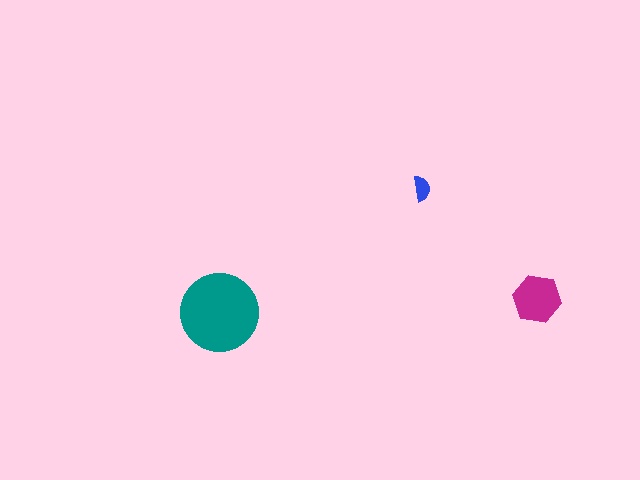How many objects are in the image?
There are 3 objects in the image.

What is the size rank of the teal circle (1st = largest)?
1st.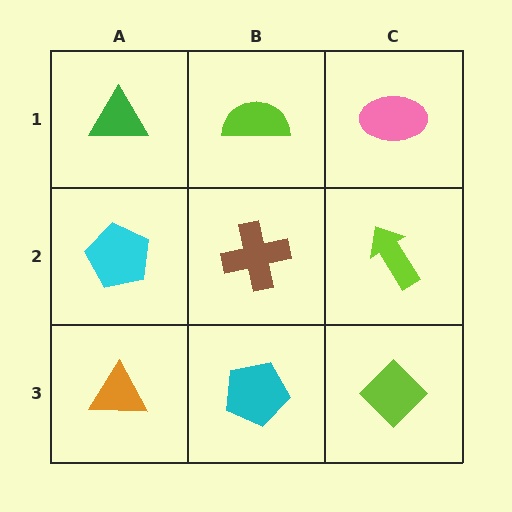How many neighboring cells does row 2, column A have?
3.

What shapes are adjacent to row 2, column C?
A pink ellipse (row 1, column C), a lime diamond (row 3, column C), a brown cross (row 2, column B).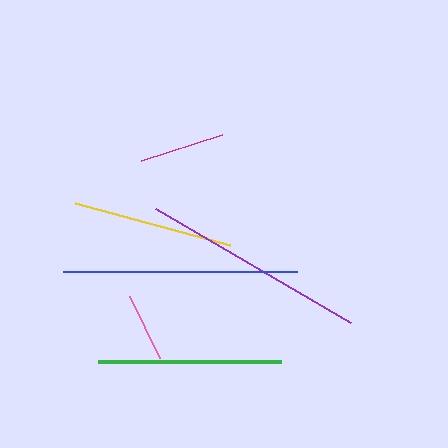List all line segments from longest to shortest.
From longest to shortest: blue, purple, green, yellow, magenta, pink.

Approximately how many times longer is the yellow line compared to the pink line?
The yellow line is approximately 2.3 times the length of the pink line.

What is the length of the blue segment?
The blue segment is approximately 234 pixels long.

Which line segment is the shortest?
The pink line is the shortest at approximately 69 pixels.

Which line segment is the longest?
The blue line is the longest at approximately 234 pixels.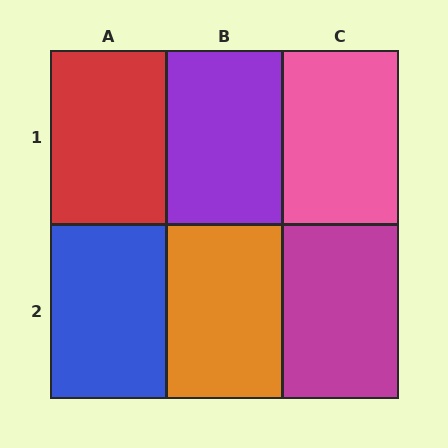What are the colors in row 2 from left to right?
Blue, orange, magenta.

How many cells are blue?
1 cell is blue.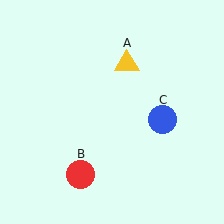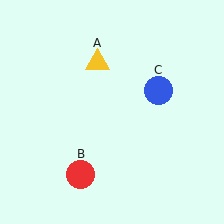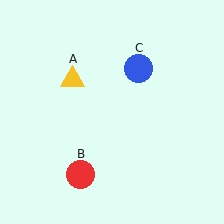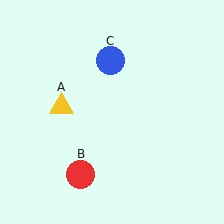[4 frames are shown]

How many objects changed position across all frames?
2 objects changed position: yellow triangle (object A), blue circle (object C).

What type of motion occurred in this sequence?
The yellow triangle (object A), blue circle (object C) rotated counterclockwise around the center of the scene.